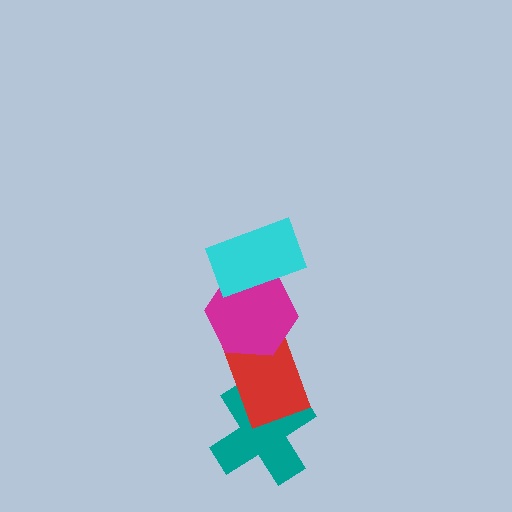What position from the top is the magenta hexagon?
The magenta hexagon is 2nd from the top.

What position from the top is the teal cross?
The teal cross is 4th from the top.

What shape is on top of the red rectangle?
The magenta hexagon is on top of the red rectangle.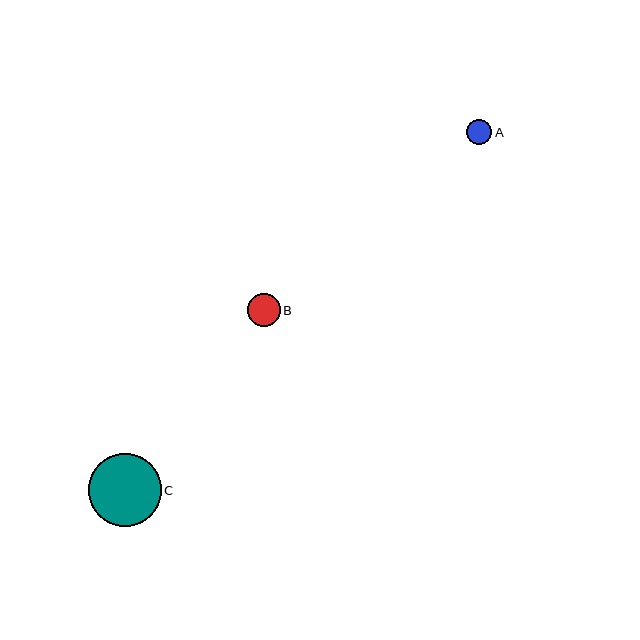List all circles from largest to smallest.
From largest to smallest: C, B, A.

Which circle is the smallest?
Circle A is the smallest with a size of approximately 25 pixels.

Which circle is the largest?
Circle C is the largest with a size of approximately 73 pixels.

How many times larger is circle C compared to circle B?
Circle C is approximately 2.2 times the size of circle B.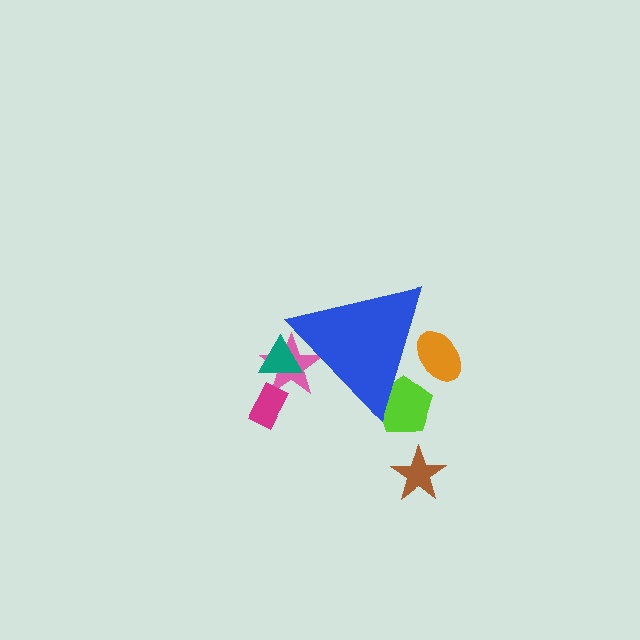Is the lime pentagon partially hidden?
Yes, the lime pentagon is partially hidden behind the blue triangle.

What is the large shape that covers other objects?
A blue triangle.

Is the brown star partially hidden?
No, the brown star is fully visible.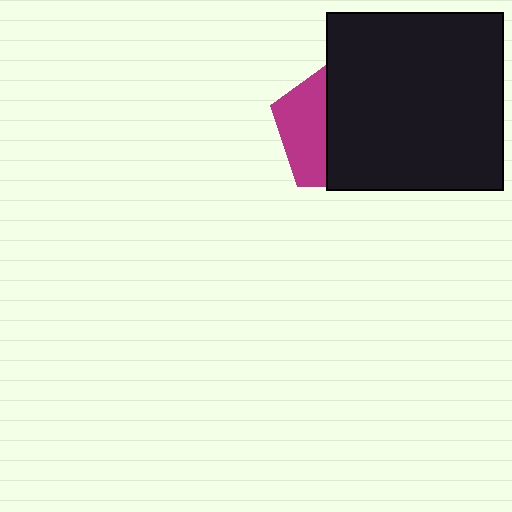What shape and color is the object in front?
The object in front is a black square.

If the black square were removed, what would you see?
You would see the complete magenta pentagon.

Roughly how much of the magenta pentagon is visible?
A small part of it is visible (roughly 36%).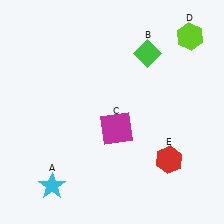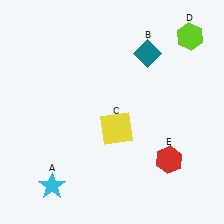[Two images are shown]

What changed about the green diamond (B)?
In Image 1, B is green. In Image 2, it changed to teal.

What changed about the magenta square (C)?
In Image 1, C is magenta. In Image 2, it changed to yellow.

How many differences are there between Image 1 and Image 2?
There are 2 differences between the two images.